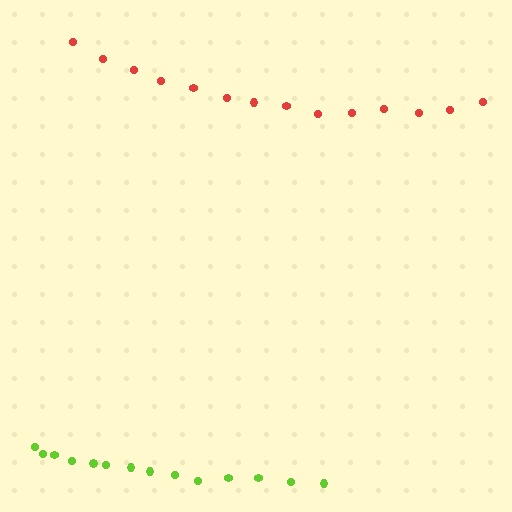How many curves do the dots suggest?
There are 2 distinct paths.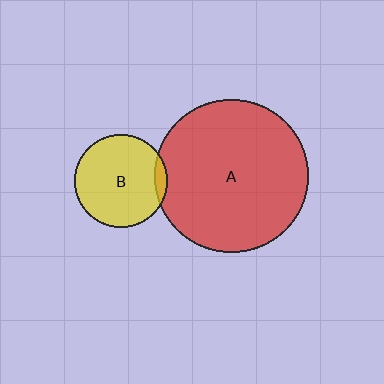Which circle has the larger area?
Circle A (red).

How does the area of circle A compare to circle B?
Approximately 2.7 times.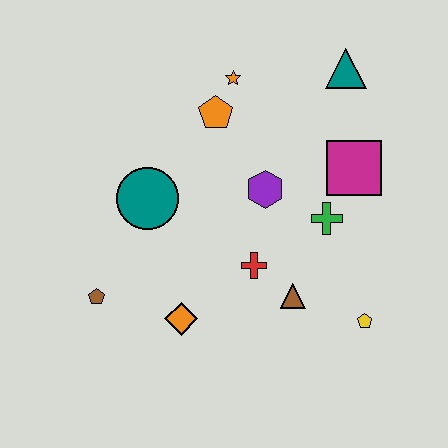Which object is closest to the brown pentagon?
The orange diamond is closest to the brown pentagon.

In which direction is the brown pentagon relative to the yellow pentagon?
The brown pentagon is to the left of the yellow pentagon.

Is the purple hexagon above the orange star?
No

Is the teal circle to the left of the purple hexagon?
Yes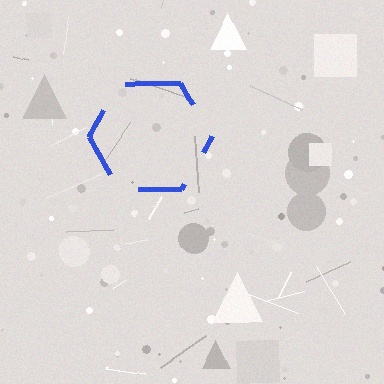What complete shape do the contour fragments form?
The contour fragments form a hexagon.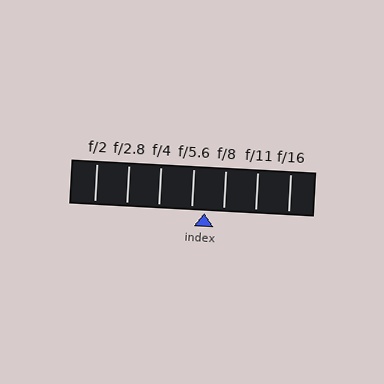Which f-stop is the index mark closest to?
The index mark is closest to f/5.6.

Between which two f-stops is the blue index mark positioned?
The index mark is between f/5.6 and f/8.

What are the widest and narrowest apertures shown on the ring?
The widest aperture shown is f/2 and the narrowest is f/16.